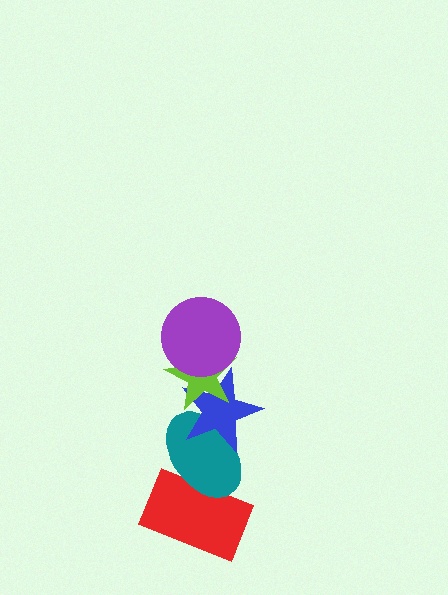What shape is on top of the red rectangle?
The teal ellipse is on top of the red rectangle.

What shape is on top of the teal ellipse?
The blue star is on top of the teal ellipse.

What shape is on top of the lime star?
The purple circle is on top of the lime star.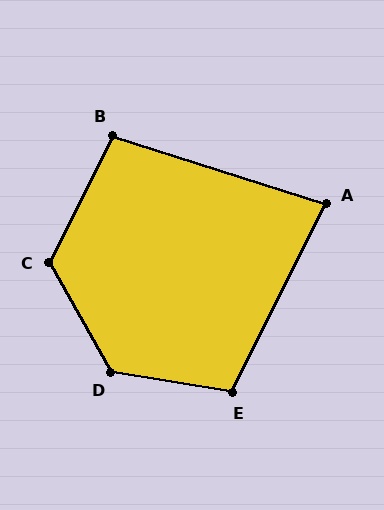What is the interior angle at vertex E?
Approximately 107 degrees (obtuse).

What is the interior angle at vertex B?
Approximately 99 degrees (obtuse).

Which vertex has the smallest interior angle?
A, at approximately 81 degrees.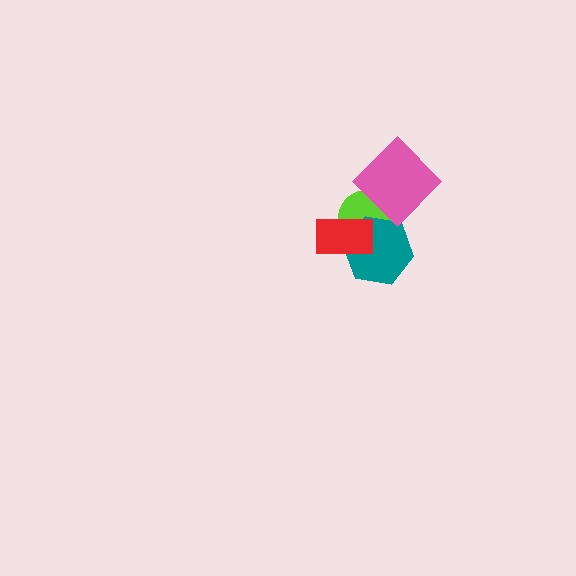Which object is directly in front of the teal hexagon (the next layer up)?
The pink diamond is directly in front of the teal hexagon.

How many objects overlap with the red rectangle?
2 objects overlap with the red rectangle.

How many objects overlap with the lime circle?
3 objects overlap with the lime circle.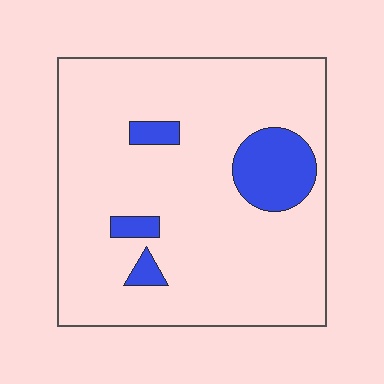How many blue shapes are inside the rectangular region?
4.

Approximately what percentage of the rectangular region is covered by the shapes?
Approximately 10%.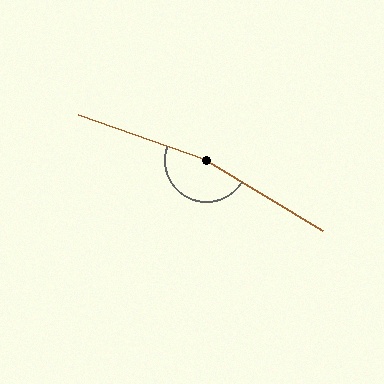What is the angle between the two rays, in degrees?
Approximately 168 degrees.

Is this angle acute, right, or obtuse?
It is obtuse.